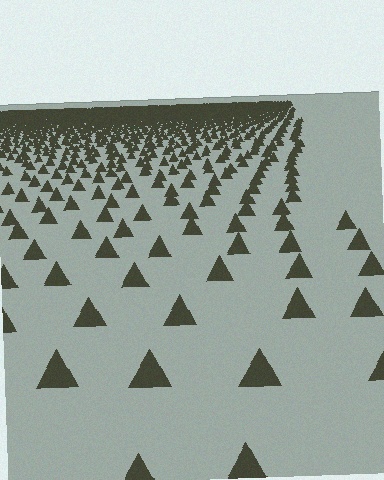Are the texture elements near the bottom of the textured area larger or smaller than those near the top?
Larger. Near the bottom, elements are closer to the viewer and appear at a bigger on-screen size.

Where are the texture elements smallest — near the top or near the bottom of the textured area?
Near the top.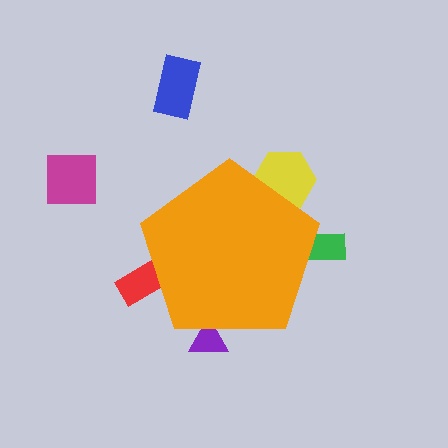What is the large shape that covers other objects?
An orange pentagon.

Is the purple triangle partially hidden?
Yes, the purple triangle is partially hidden behind the orange pentagon.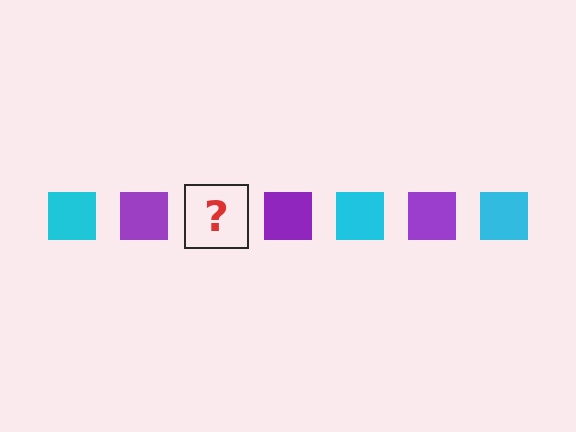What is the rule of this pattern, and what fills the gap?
The rule is that the pattern cycles through cyan, purple squares. The gap should be filled with a cyan square.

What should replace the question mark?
The question mark should be replaced with a cyan square.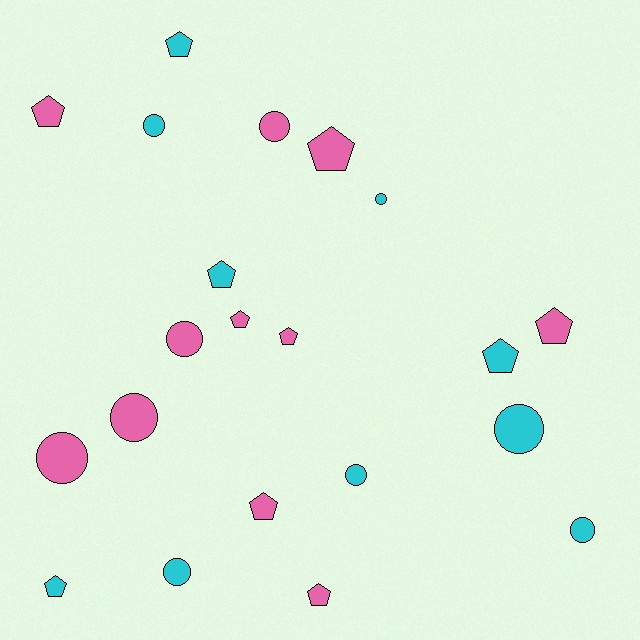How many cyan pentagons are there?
There are 4 cyan pentagons.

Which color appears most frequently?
Pink, with 11 objects.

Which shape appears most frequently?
Pentagon, with 11 objects.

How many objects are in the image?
There are 21 objects.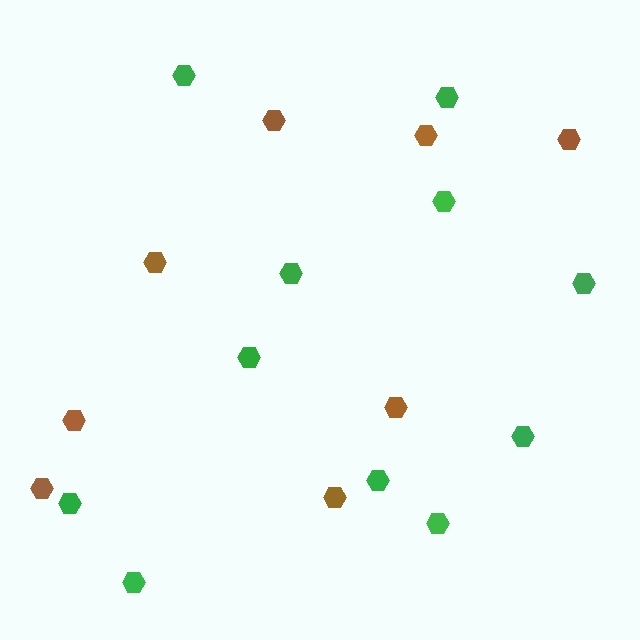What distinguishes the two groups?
There are 2 groups: one group of green hexagons (11) and one group of brown hexagons (8).